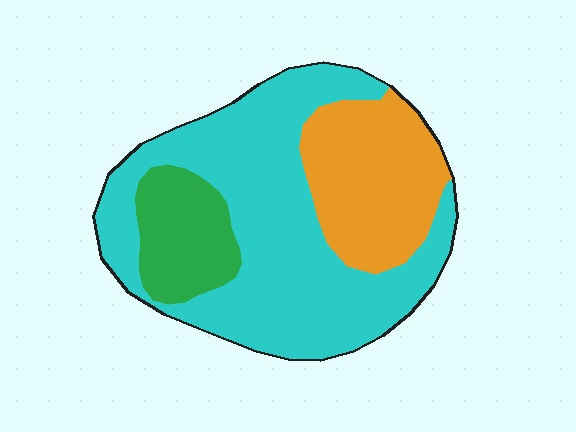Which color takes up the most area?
Cyan, at roughly 60%.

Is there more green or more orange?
Orange.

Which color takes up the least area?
Green, at roughly 15%.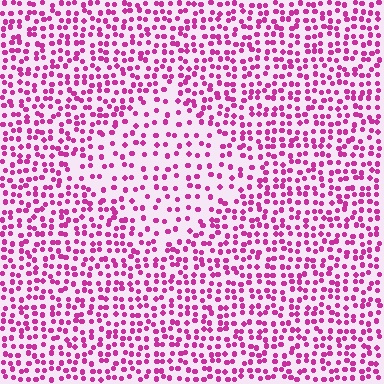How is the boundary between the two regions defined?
The boundary is defined by a change in element density (approximately 1.8x ratio). All elements are the same color, size, and shape.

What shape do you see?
I see a diamond.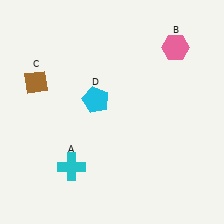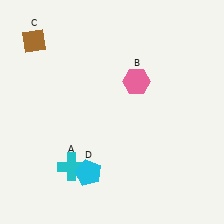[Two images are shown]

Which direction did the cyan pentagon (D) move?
The cyan pentagon (D) moved down.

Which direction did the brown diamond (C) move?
The brown diamond (C) moved up.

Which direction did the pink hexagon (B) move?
The pink hexagon (B) moved left.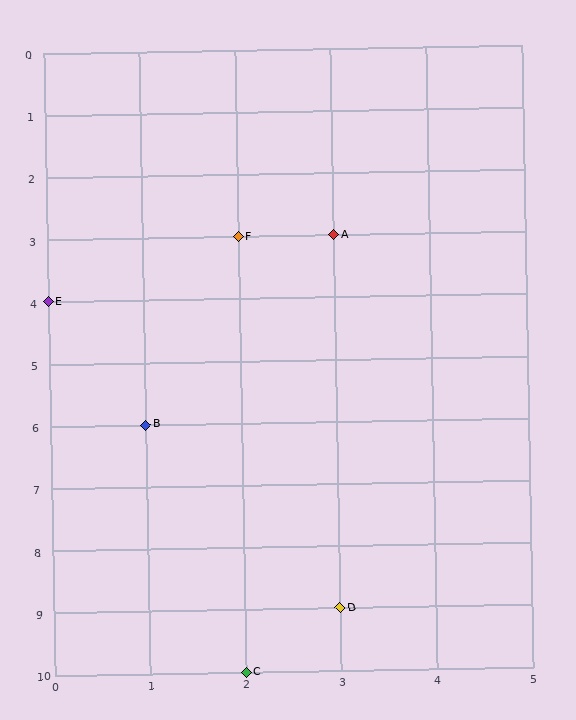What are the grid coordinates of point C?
Point C is at grid coordinates (2, 10).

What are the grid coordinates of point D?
Point D is at grid coordinates (3, 9).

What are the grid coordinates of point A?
Point A is at grid coordinates (3, 3).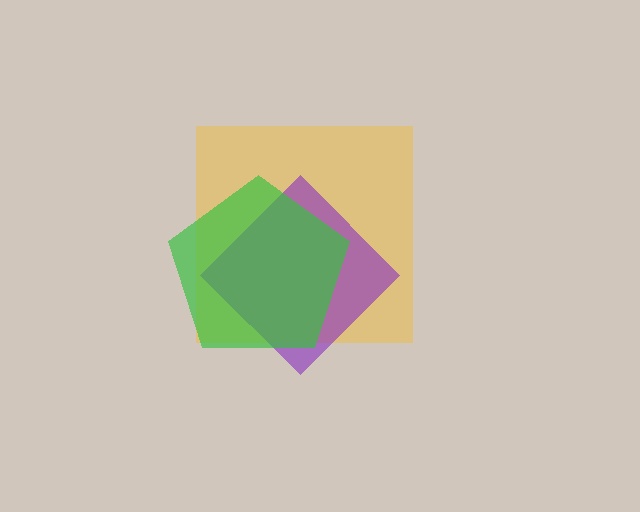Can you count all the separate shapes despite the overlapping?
Yes, there are 3 separate shapes.